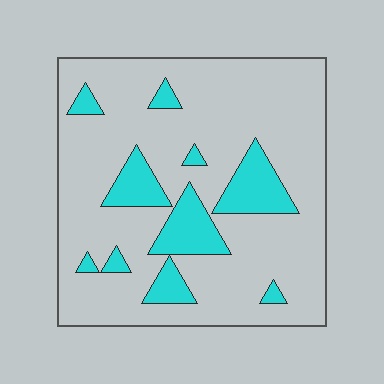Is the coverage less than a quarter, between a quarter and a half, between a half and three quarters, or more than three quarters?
Less than a quarter.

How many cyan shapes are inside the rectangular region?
10.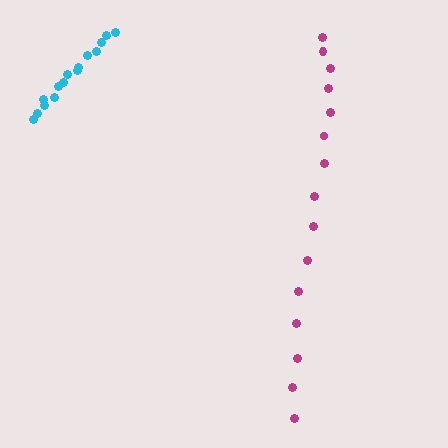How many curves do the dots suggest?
There are 2 distinct paths.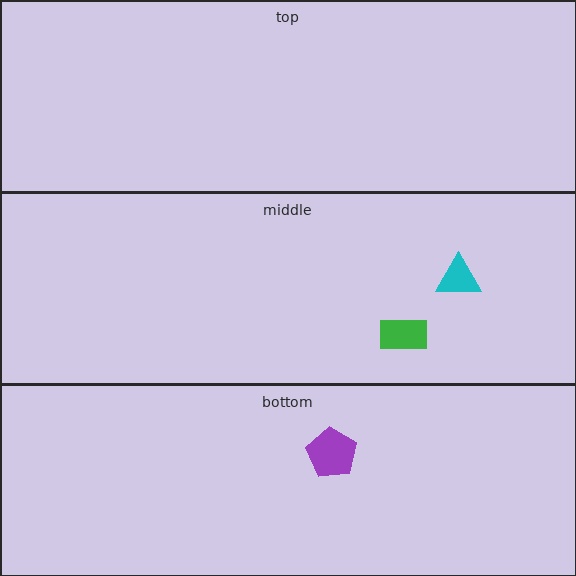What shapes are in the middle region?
The green rectangle, the cyan triangle.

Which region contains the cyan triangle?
The middle region.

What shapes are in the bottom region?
The purple pentagon.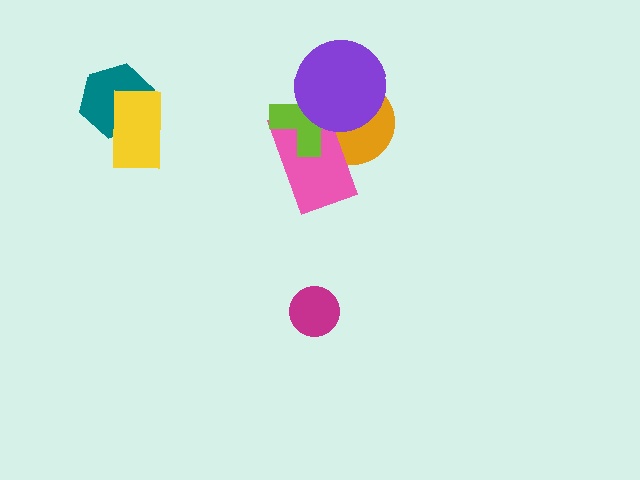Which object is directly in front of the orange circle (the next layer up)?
The pink rectangle is directly in front of the orange circle.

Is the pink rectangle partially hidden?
Yes, it is partially covered by another shape.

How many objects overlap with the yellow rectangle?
1 object overlaps with the yellow rectangle.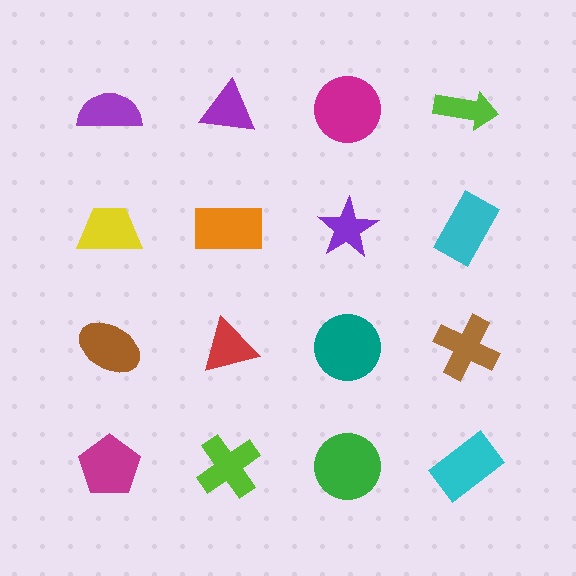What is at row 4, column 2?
A lime cross.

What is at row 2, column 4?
A cyan rectangle.